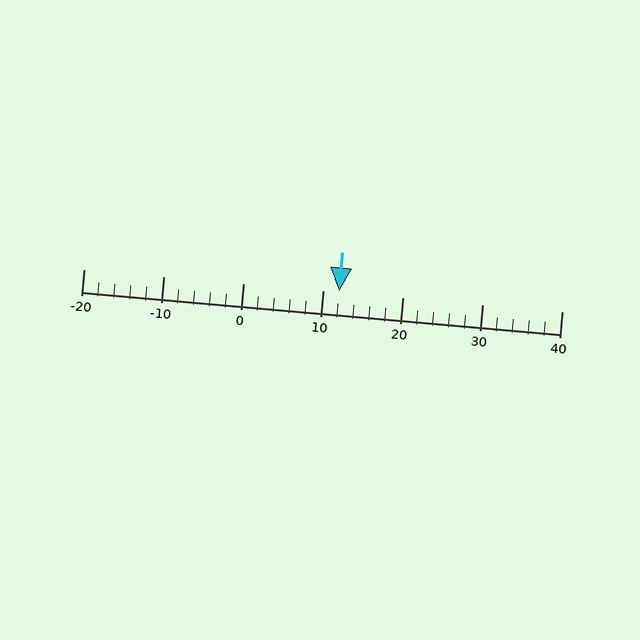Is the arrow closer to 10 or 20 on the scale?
The arrow is closer to 10.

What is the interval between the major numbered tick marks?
The major tick marks are spaced 10 units apart.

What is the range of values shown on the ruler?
The ruler shows values from -20 to 40.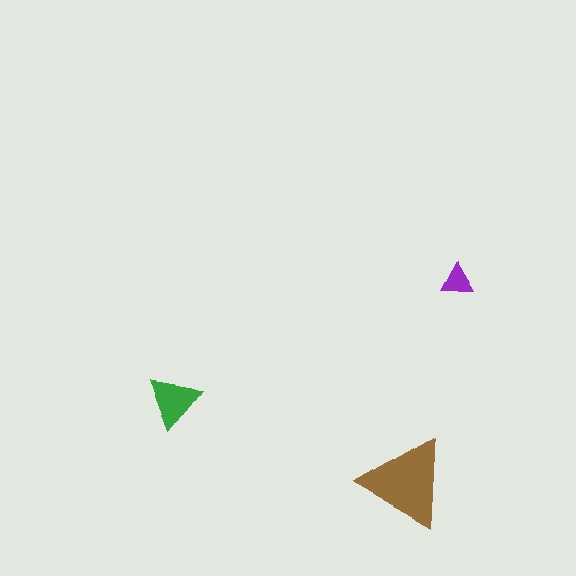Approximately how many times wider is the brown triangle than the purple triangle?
About 2.5 times wider.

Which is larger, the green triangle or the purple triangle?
The green one.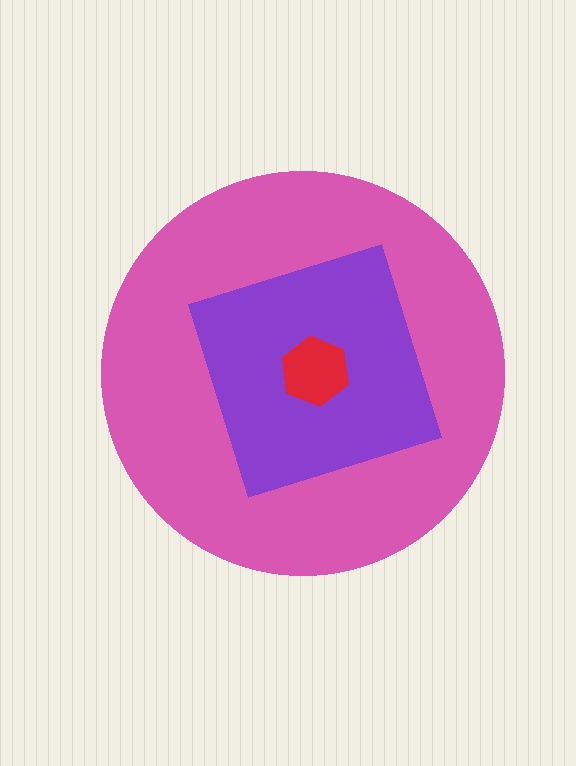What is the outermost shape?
The pink circle.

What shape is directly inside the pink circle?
The purple diamond.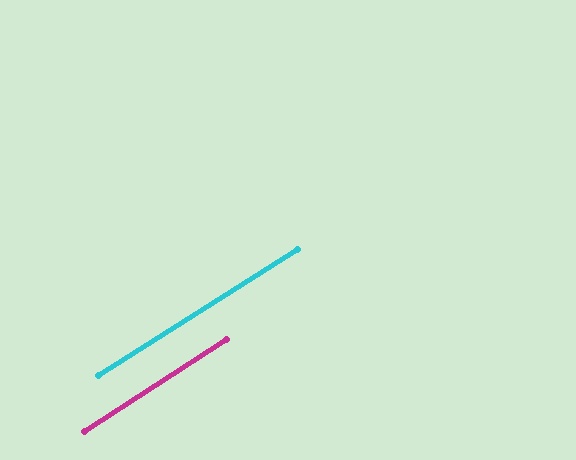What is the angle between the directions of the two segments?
Approximately 1 degree.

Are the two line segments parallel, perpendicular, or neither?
Parallel — their directions differ by only 0.5°.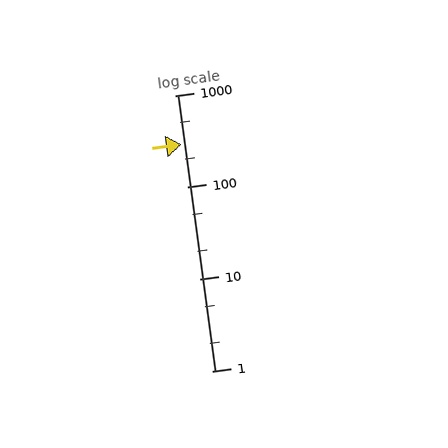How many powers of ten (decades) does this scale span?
The scale spans 3 decades, from 1 to 1000.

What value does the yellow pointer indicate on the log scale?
The pointer indicates approximately 290.